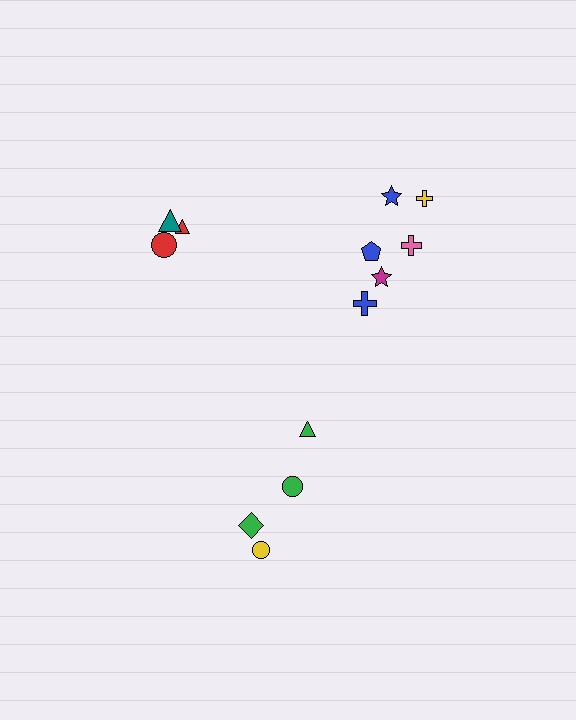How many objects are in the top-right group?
There are 6 objects.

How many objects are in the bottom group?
There are 4 objects.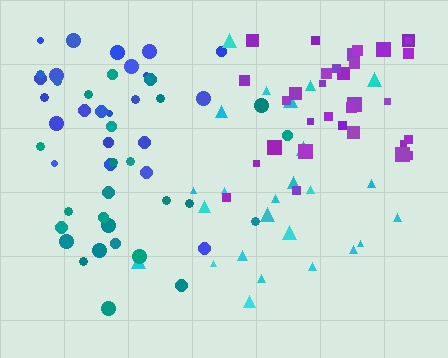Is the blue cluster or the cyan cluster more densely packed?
Blue.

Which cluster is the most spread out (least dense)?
Teal.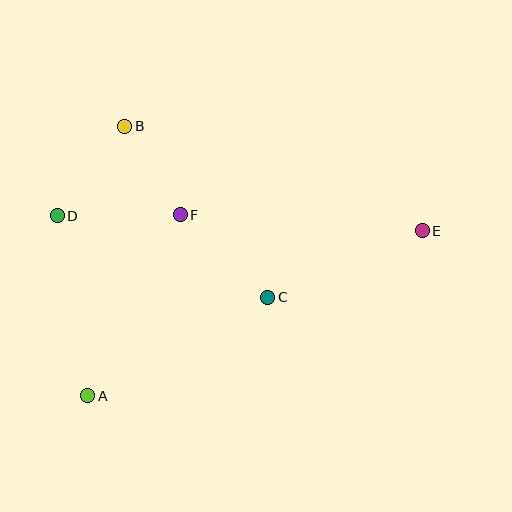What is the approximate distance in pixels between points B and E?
The distance between B and E is approximately 315 pixels.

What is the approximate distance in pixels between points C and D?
The distance between C and D is approximately 225 pixels.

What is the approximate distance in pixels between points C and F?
The distance between C and F is approximately 120 pixels.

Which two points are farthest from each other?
Points A and E are farthest from each other.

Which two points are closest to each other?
Points B and F are closest to each other.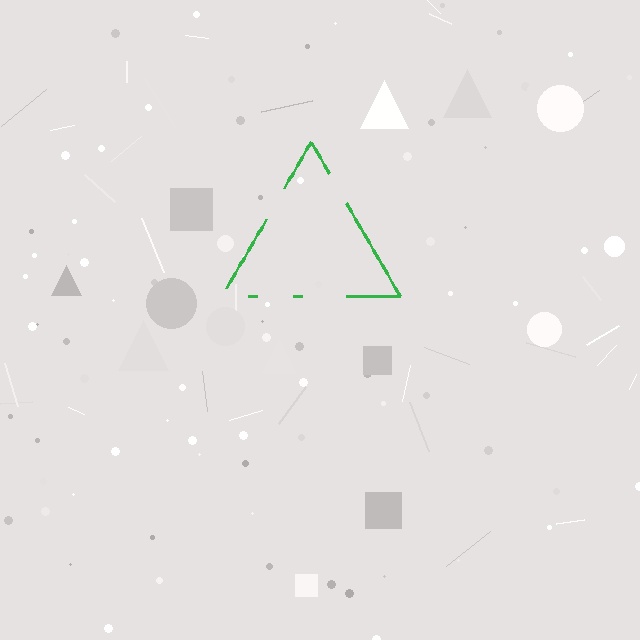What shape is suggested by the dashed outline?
The dashed outline suggests a triangle.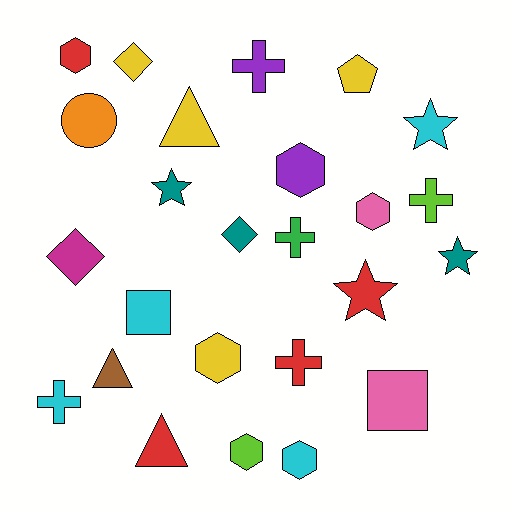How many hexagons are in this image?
There are 6 hexagons.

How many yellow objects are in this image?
There are 4 yellow objects.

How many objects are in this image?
There are 25 objects.